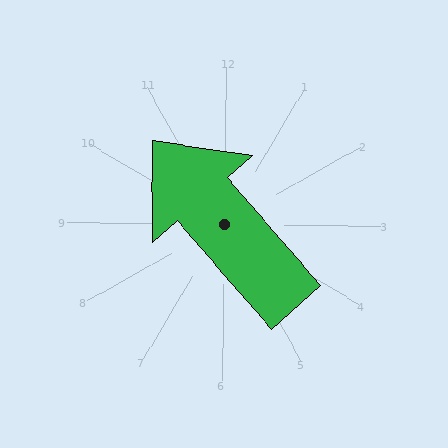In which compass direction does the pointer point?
Northwest.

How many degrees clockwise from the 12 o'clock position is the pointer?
Approximately 318 degrees.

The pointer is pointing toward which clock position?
Roughly 11 o'clock.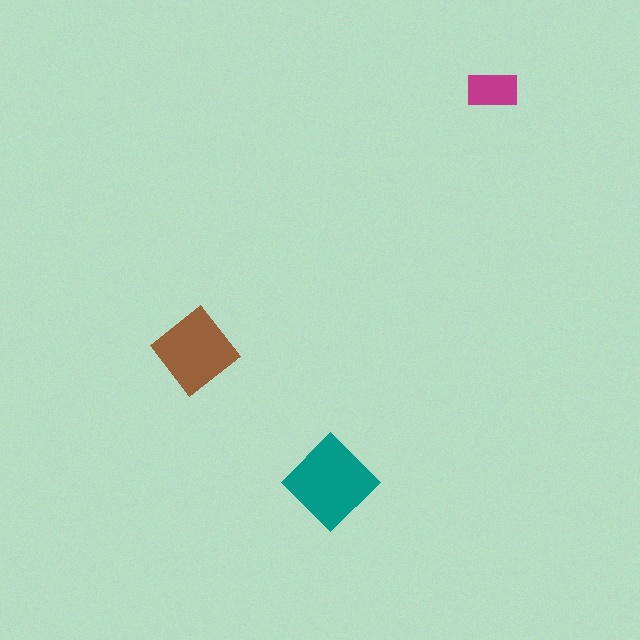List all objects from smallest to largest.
The magenta rectangle, the brown diamond, the teal diamond.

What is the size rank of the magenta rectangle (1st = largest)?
3rd.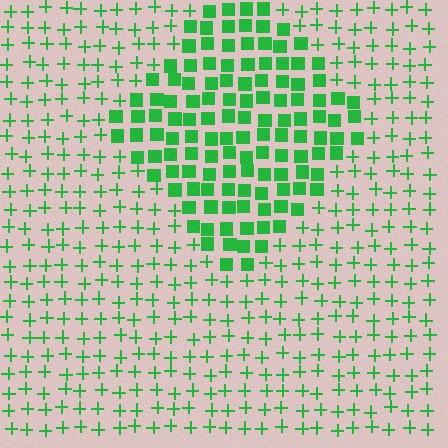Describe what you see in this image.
The image is filled with small green elements arranged in a uniform grid. A diamond-shaped region contains squares, while the surrounding area contains plus signs. The boundary is defined purely by the change in element shape.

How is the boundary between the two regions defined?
The boundary is defined by a change in element shape: squares inside vs. plus signs outside. All elements share the same color and spacing.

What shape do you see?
I see a diamond.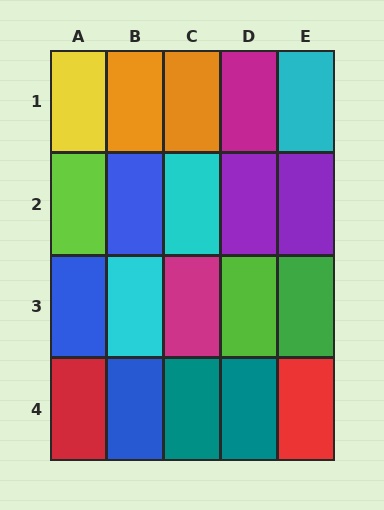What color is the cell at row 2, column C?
Cyan.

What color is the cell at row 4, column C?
Teal.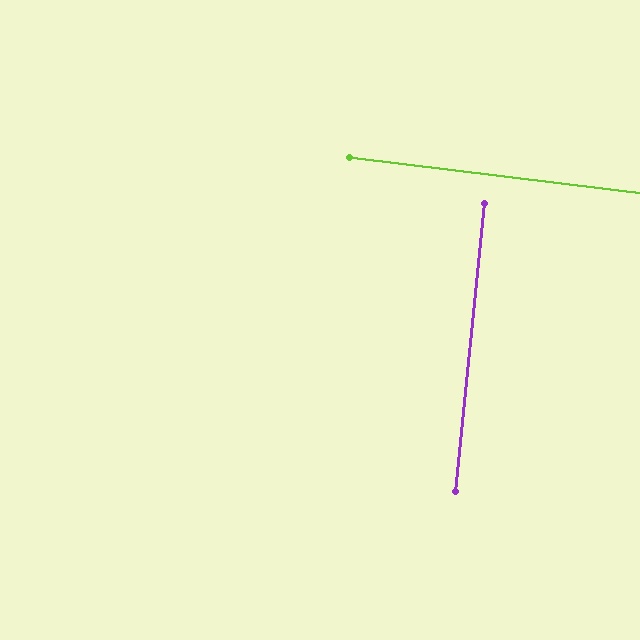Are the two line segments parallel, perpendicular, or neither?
Perpendicular — they meet at approximately 89°.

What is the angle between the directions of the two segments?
Approximately 89 degrees.